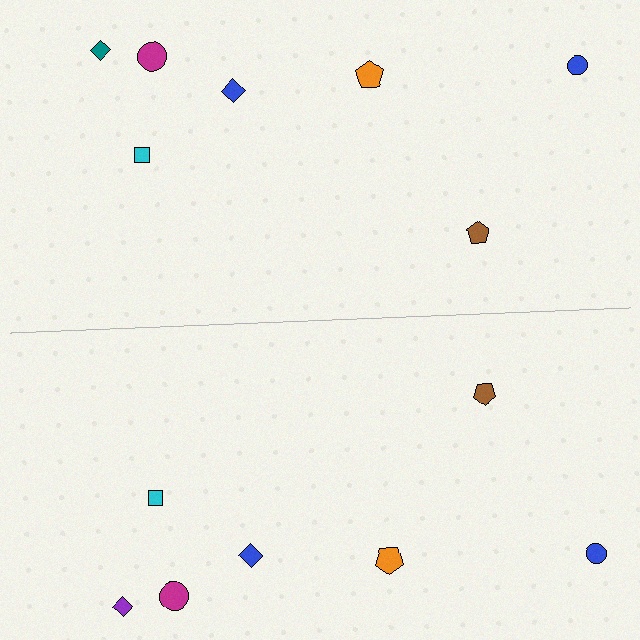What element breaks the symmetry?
The purple diamond on the bottom side breaks the symmetry — its mirror counterpart is teal.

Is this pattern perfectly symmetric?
No, the pattern is not perfectly symmetric. The purple diamond on the bottom side breaks the symmetry — its mirror counterpart is teal.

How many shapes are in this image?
There are 14 shapes in this image.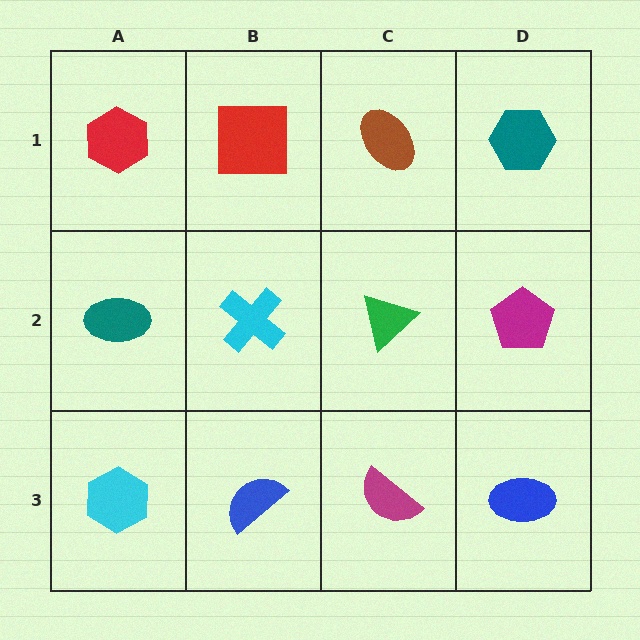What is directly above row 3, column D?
A magenta pentagon.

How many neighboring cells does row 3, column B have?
3.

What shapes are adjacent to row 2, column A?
A red hexagon (row 1, column A), a cyan hexagon (row 3, column A), a cyan cross (row 2, column B).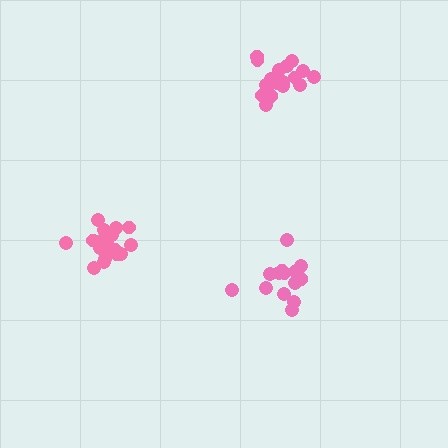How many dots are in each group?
Group 1: 20 dots, Group 2: 14 dots, Group 3: 19 dots (53 total).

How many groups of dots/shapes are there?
There are 3 groups.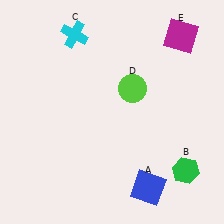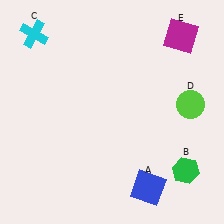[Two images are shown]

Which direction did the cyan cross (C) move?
The cyan cross (C) moved left.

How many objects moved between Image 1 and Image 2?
2 objects moved between the two images.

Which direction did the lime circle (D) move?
The lime circle (D) moved right.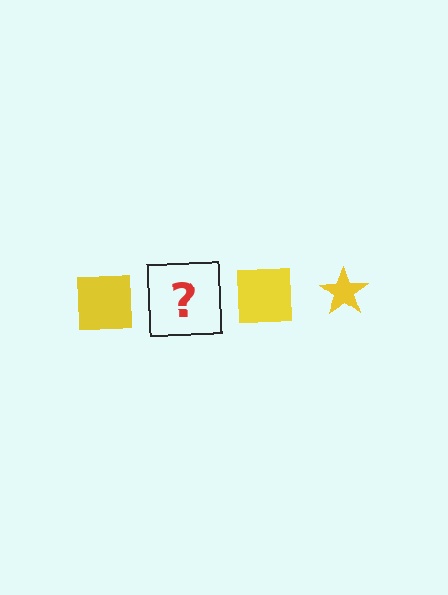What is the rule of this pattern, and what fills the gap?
The rule is that the pattern cycles through square, star shapes in yellow. The gap should be filled with a yellow star.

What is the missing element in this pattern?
The missing element is a yellow star.